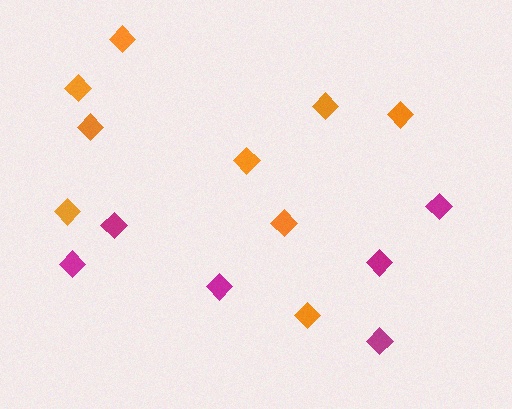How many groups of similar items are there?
There are 2 groups: one group of orange diamonds (9) and one group of magenta diamonds (6).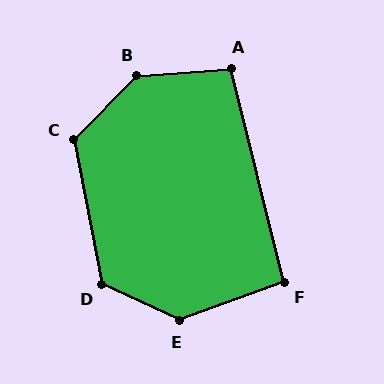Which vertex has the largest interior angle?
B, at approximately 138 degrees.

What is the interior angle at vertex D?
Approximately 126 degrees (obtuse).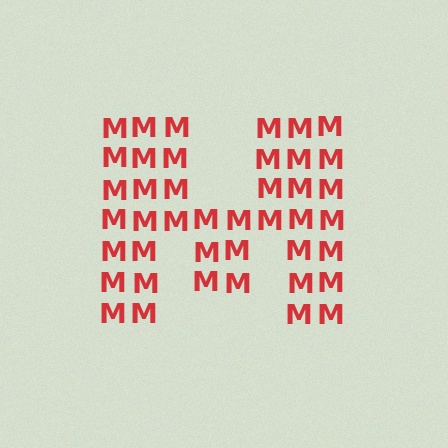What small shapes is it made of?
It is made of small letter M's.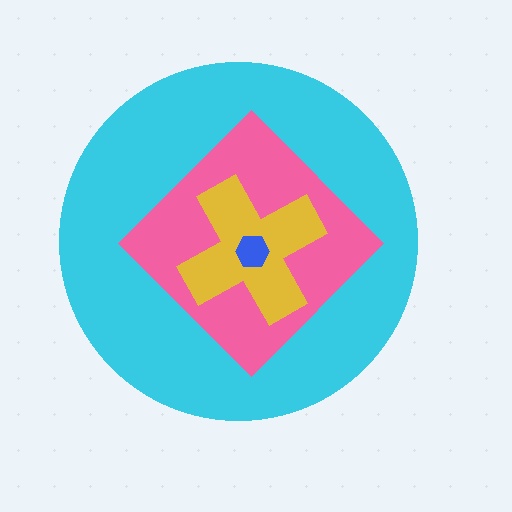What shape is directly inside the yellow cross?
The blue hexagon.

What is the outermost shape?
The cyan circle.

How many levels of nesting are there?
4.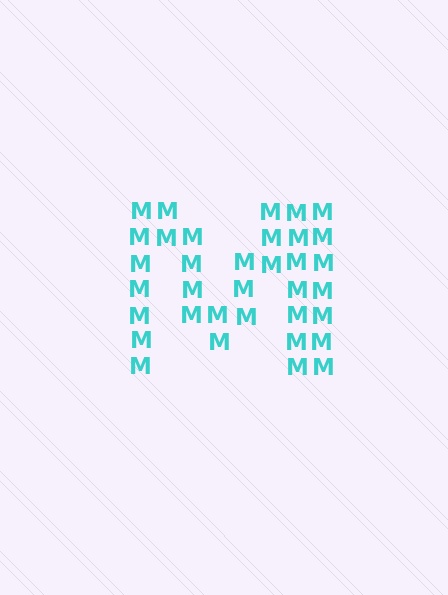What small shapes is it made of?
It is made of small letter M's.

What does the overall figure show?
The overall figure shows the letter M.